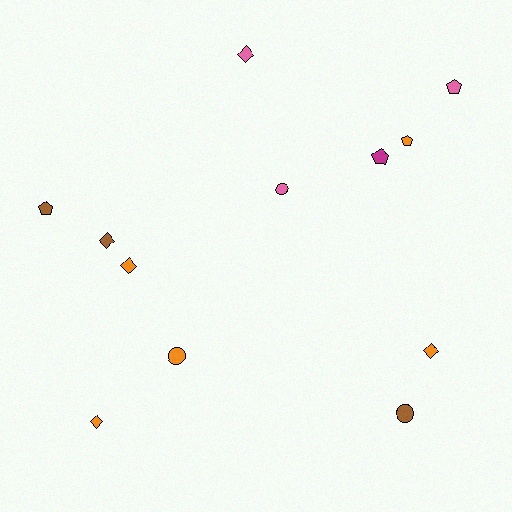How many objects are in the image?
There are 12 objects.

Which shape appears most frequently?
Diamond, with 5 objects.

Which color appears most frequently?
Orange, with 5 objects.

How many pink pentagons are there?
There is 1 pink pentagon.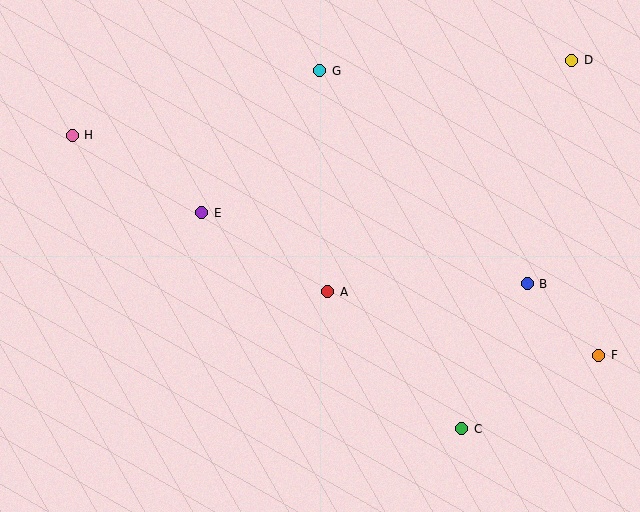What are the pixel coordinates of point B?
Point B is at (527, 284).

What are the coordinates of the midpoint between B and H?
The midpoint between B and H is at (300, 209).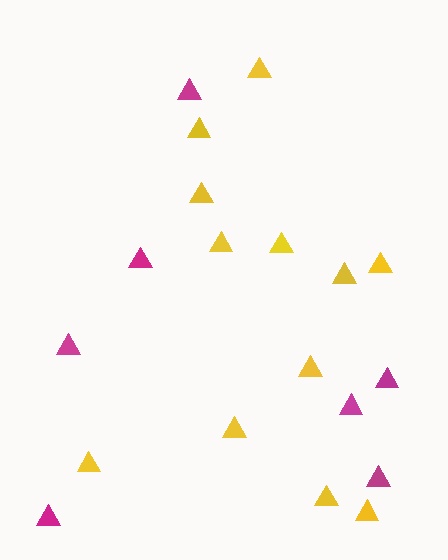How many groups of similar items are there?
There are 2 groups: one group of magenta triangles (7) and one group of yellow triangles (12).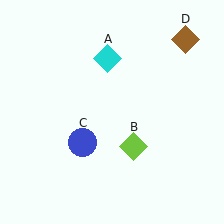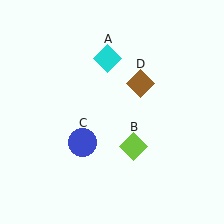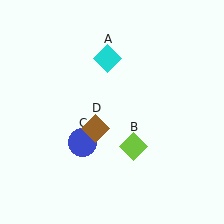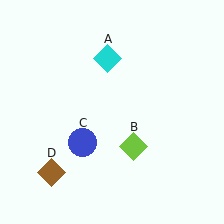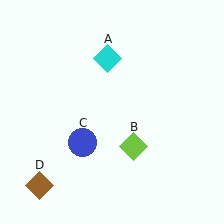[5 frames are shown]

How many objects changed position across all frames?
1 object changed position: brown diamond (object D).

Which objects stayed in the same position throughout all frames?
Cyan diamond (object A) and lime diamond (object B) and blue circle (object C) remained stationary.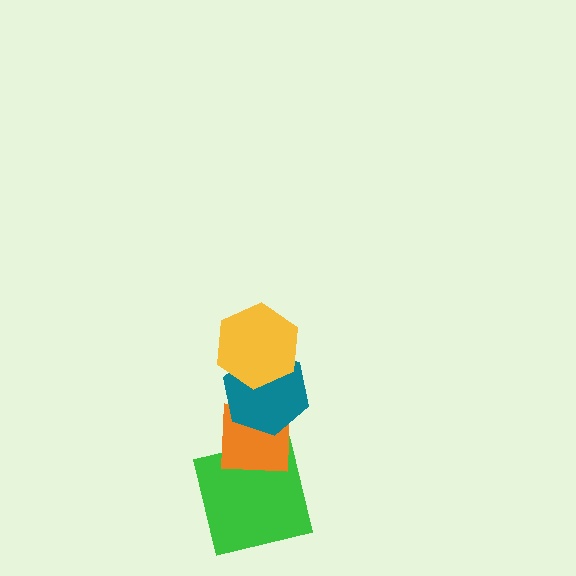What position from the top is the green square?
The green square is 4th from the top.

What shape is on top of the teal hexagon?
The yellow hexagon is on top of the teal hexagon.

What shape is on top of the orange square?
The teal hexagon is on top of the orange square.